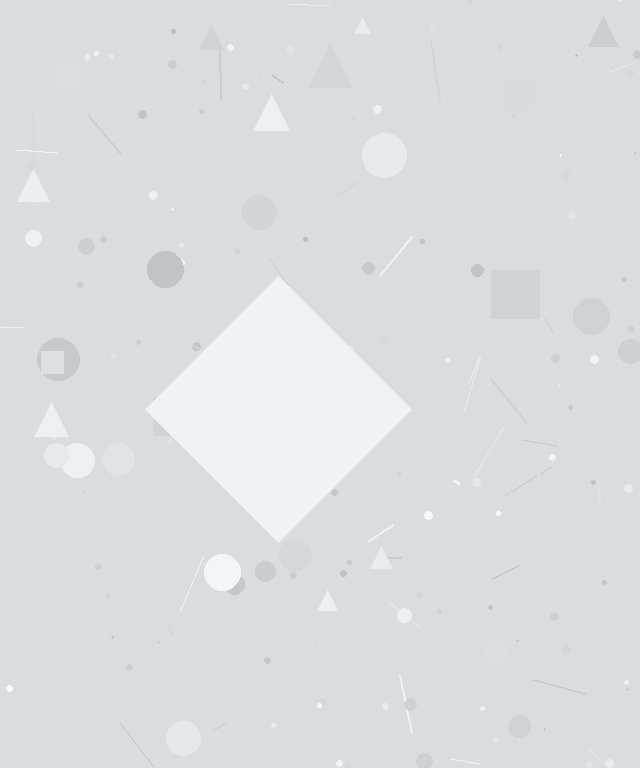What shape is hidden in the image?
A diamond is hidden in the image.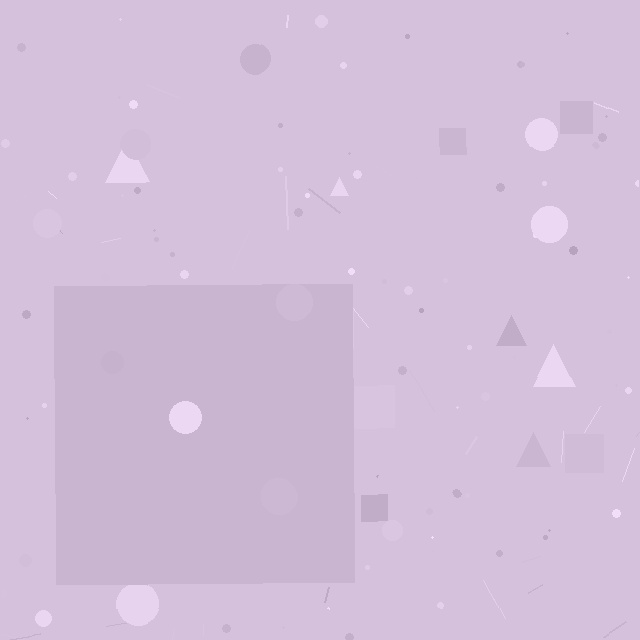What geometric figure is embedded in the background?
A square is embedded in the background.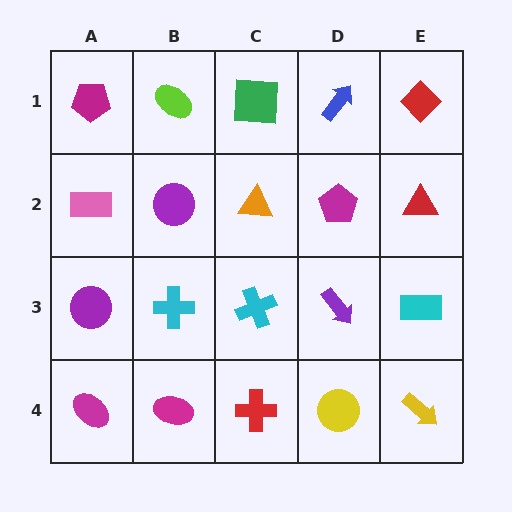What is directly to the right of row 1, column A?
A lime ellipse.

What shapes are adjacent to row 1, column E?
A red triangle (row 2, column E), a blue arrow (row 1, column D).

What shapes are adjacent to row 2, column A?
A magenta pentagon (row 1, column A), a purple circle (row 3, column A), a purple circle (row 2, column B).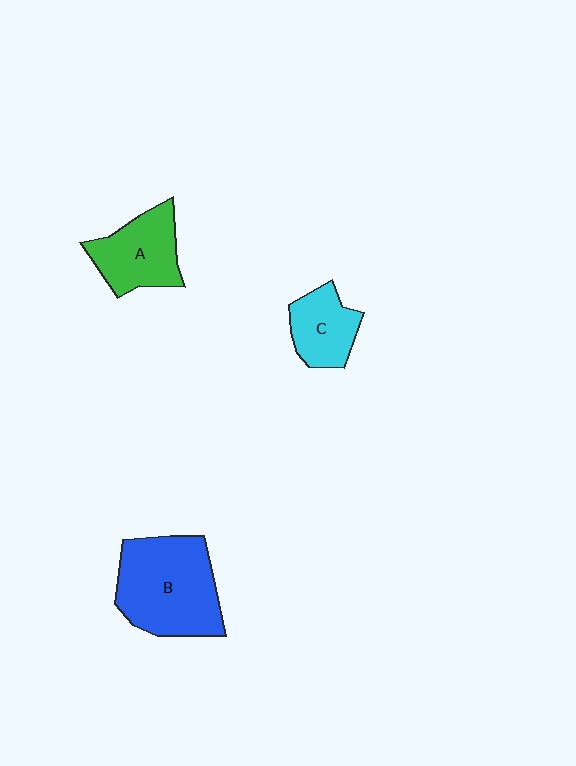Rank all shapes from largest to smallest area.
From largest to smallest: B (blue), A (green), C (cyan).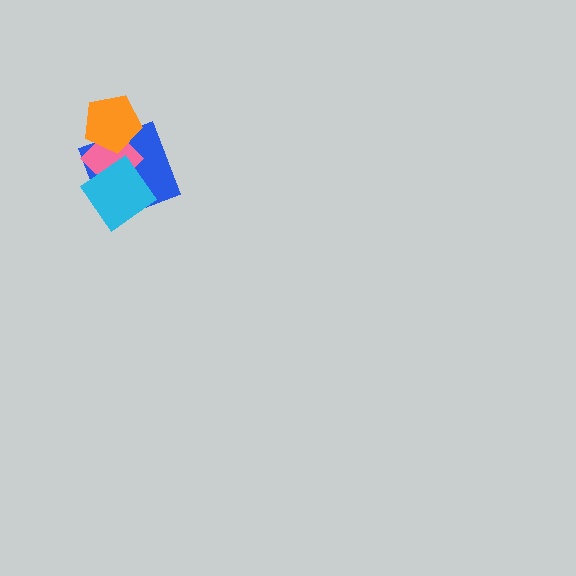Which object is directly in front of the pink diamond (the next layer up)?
The orange pentagon is directly in front of the pink diamond.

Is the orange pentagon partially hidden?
No, no other shape covers it.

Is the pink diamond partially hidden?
Yes, it is partially covered by another shape.